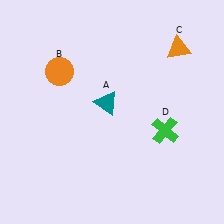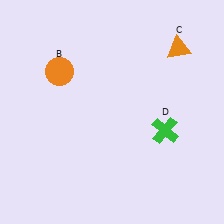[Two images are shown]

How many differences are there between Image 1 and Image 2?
There is 1 difference between the two images.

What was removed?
The teal triangle (A) was removed in Image 2.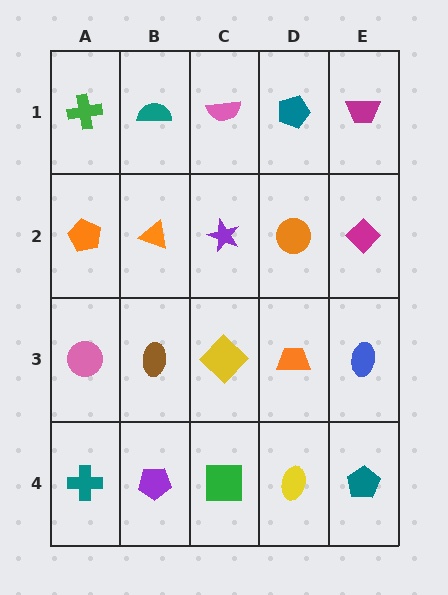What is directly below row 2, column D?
An orange trapezoid.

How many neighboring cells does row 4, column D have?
3.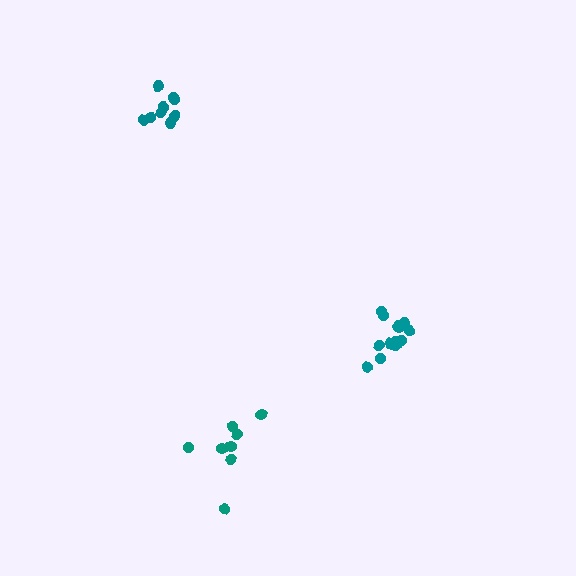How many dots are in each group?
Group 1: 9 dots, Group 2: 13 dots, Group 3: 8 dots (30 total).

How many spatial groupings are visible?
There are 3 spatial groupings.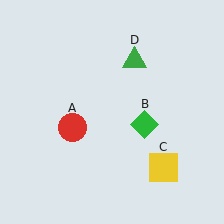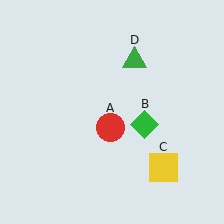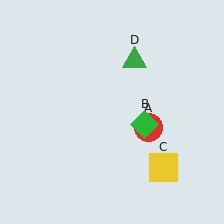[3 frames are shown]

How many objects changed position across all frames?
1 object changed position: red circle (object A).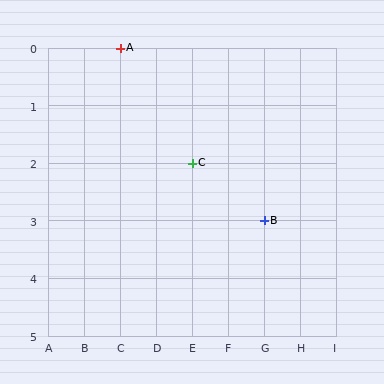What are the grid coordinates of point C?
Point C is at grid coordinates (E, 2).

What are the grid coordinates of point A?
Point A is at grid coordinates (C, 0).